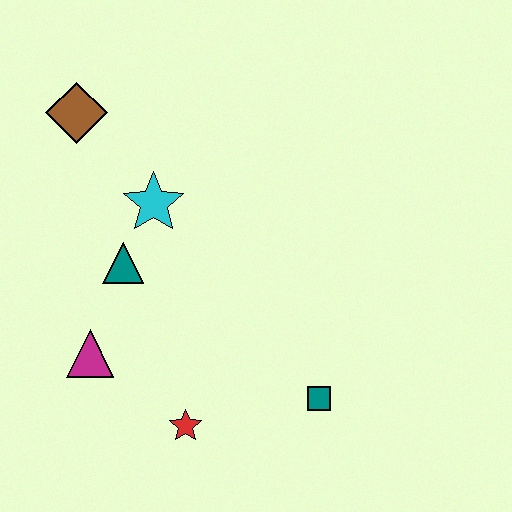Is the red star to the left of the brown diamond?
No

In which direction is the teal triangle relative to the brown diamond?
The teal triangle is below the brown diamond.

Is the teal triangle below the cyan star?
Yes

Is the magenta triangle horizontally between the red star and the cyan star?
No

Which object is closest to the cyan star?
The teal triangle is closest to the cyan star.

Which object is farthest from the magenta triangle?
The brown diamond is farthest from the magenta triangle.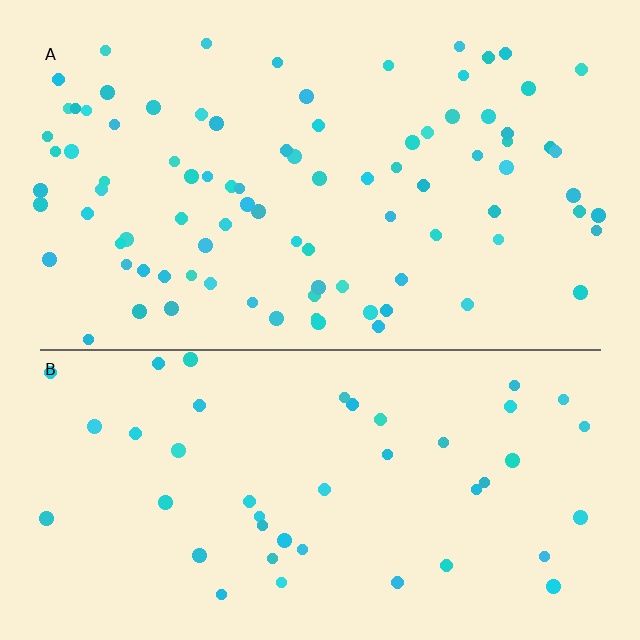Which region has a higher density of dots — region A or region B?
A (the top).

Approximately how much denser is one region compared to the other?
Approximately 2.0× — region A over region B.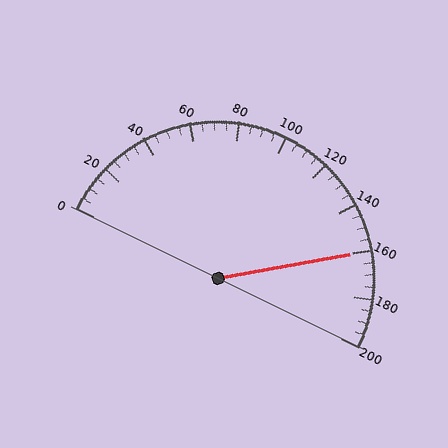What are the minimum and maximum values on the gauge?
The gauge ranges from 0 to 200.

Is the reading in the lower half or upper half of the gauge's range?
The reading is in the upper half of the range (0 to 200).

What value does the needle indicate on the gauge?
The needle indicates approximately 160.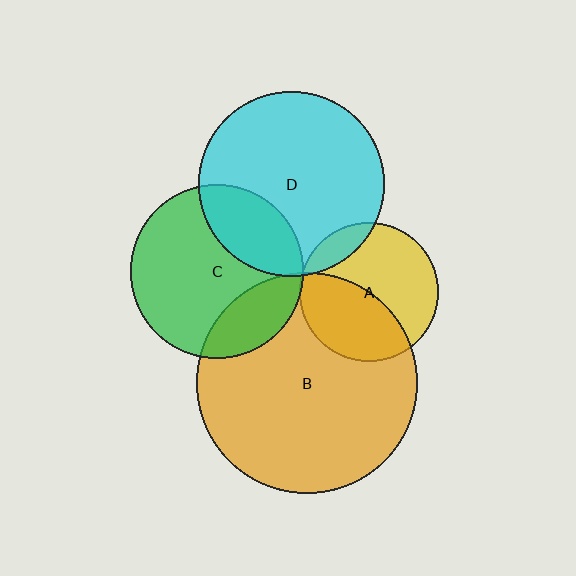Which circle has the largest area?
Circle B (orange).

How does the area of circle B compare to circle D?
Approximately 1.4 times.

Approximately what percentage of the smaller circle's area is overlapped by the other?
Approximately 5%.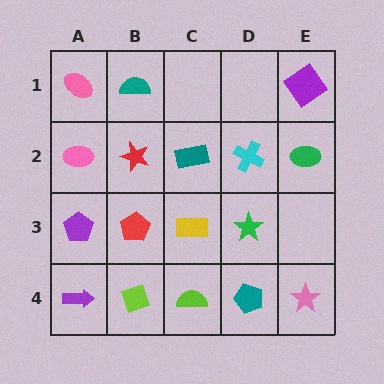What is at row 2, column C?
A teal rectangle.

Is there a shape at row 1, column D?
No, that cell is empty.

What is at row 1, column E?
A purple diamond.